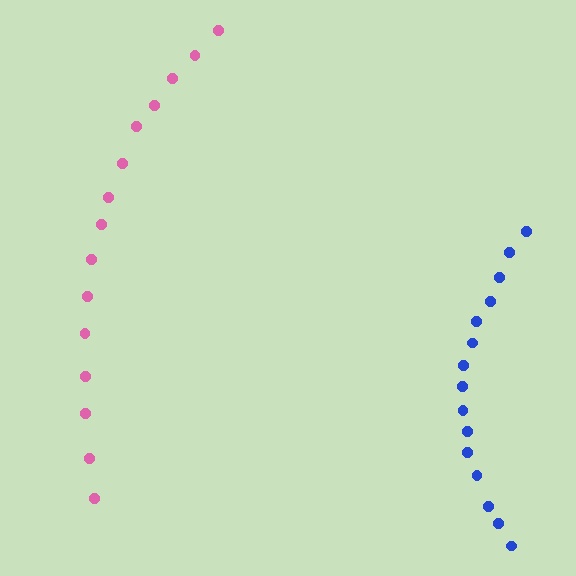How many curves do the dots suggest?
There are 2 distinct paths.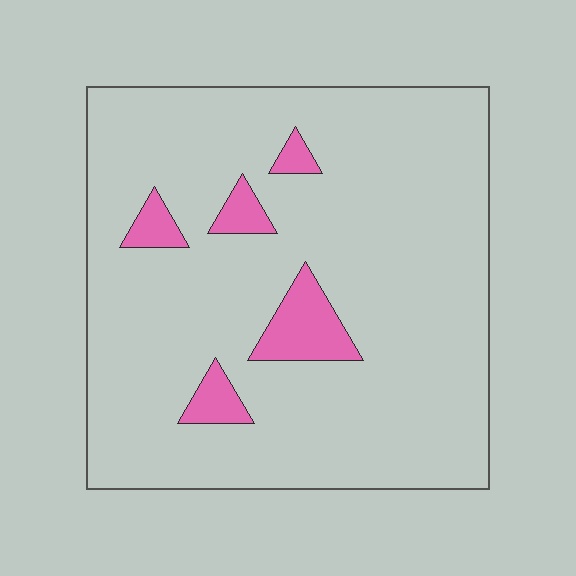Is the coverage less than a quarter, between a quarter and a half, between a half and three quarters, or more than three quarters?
Less than a quarter.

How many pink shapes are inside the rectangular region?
5.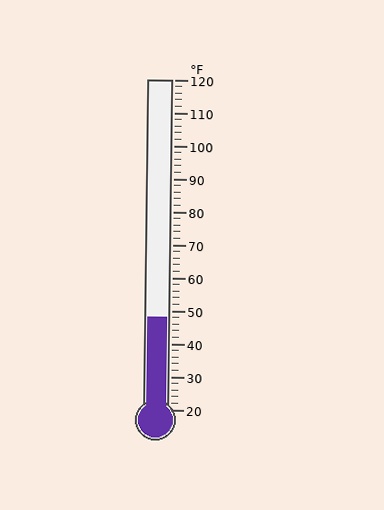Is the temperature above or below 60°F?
The temperature is below 60°F.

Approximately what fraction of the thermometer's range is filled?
The thermometer is filled to approximately 30% of its range.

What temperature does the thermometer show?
The thermometer shows approximately 48°F.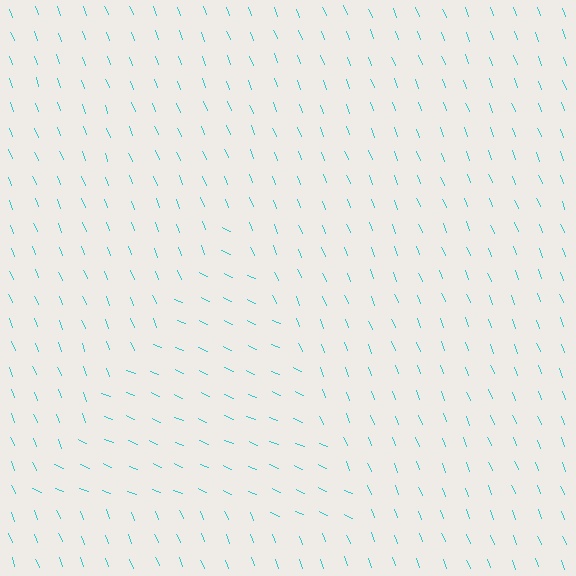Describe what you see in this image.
The image is filled with small cyan line segments. A triangle region in the image has lines oriented differently from the surrounding lines, creating a visible texture boundary.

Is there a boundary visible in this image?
Yes, there is a texture boundary formed by a change in line orientation.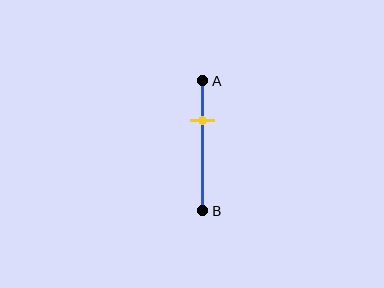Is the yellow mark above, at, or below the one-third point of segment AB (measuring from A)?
The yellow mark is approximately at the one-third point of segment AB.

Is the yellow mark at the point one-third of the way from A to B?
Yes, the mark is approximately at the one-third point.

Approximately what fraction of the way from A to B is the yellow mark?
The yellow mark is approximately 30% of the way from A to B.